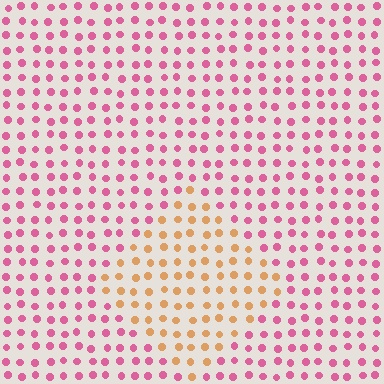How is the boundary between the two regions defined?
The boundary is defined purely by a slight shift in hue (about 59 degrees). Spacing, size, and orientation are identical on both sides.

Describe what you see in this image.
The image is filled with small pink elements in a uniform arrangement. A diamond-shaped region is visible where the elements are tinted to a slightly different hue, forming a subtle color boundary.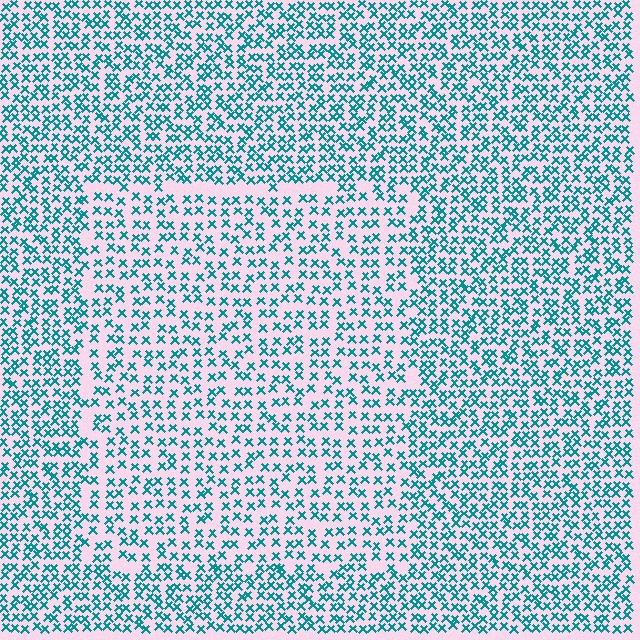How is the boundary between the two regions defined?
The boundary is defined by a change in element density (approximately 1.6x ratio). All elements are the same color, size, and shape.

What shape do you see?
I see a rectangle.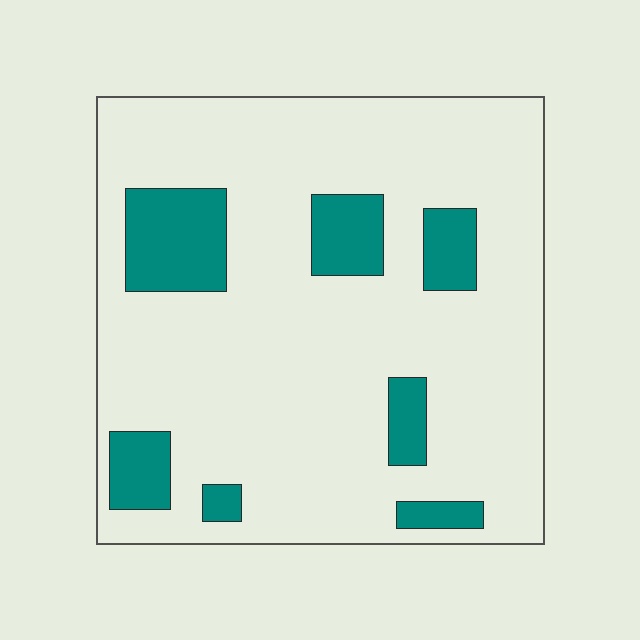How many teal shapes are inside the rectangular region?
7.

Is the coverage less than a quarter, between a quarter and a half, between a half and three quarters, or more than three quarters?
Less than a quarter.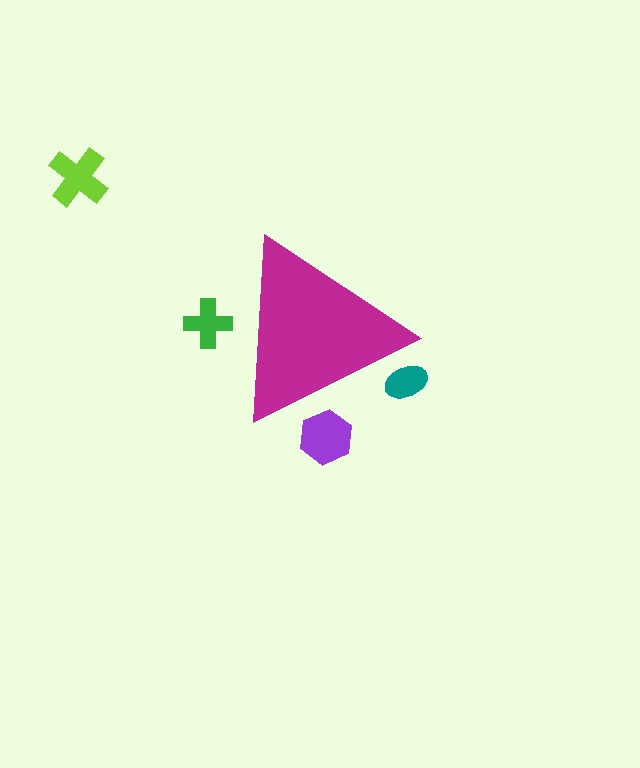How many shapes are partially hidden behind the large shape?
3 shapes are partially hidden.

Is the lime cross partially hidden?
No, the lime cross is fully visible.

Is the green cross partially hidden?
Yes, the green cross is partially hidden behind the magenta triangle.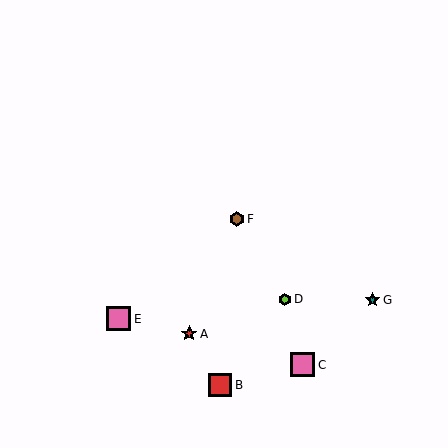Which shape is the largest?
The pink square (labeled E) is the largest.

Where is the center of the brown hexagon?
The center of the brown hexagon is at (237, 219).